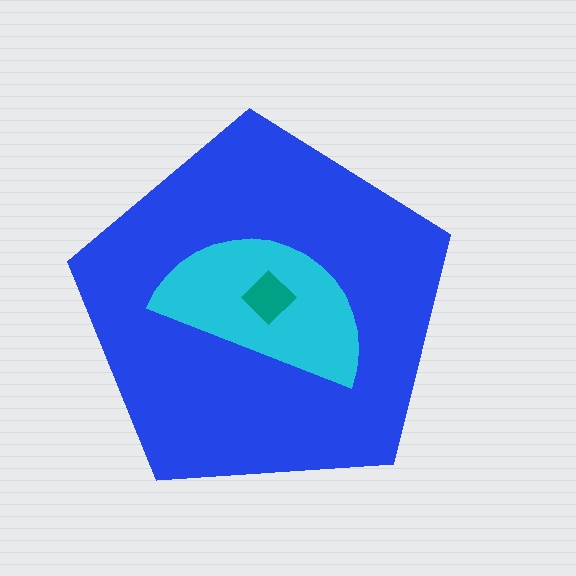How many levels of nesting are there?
3.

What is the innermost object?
The teal diamond.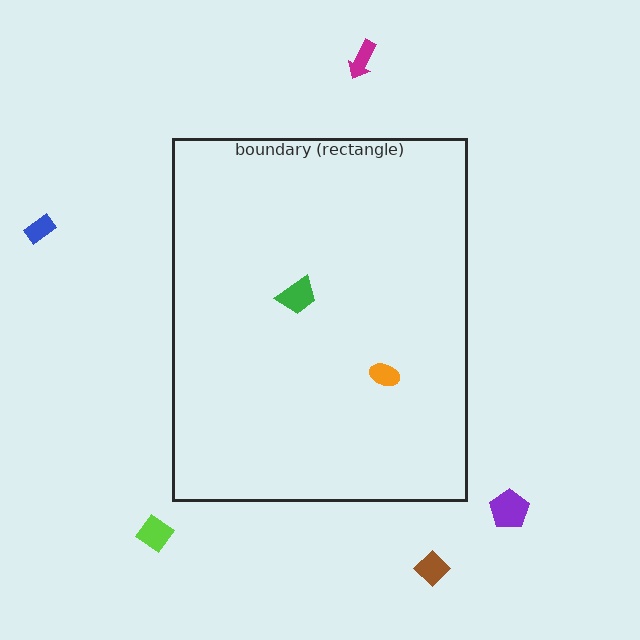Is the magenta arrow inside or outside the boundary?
Outside.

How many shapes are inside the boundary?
2 inside, 5 outside.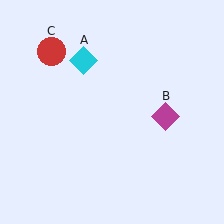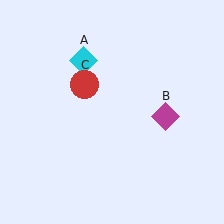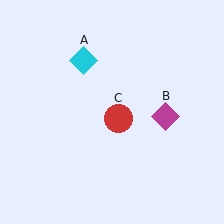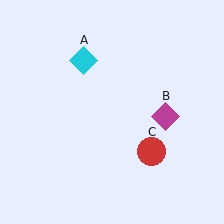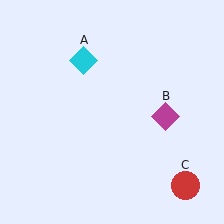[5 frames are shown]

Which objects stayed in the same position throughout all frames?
Cyan diamond (object A) and magenta diamond (object B) remained stationary.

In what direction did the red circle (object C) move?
The red circle (object C) moved down and to the right.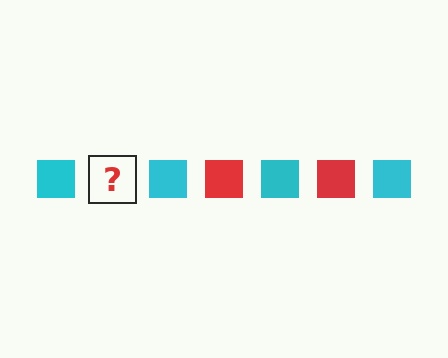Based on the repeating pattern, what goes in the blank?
The blank should be a red square.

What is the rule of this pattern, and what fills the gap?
The rule is that the pattern cycles through cyan, red squares. The gap should be filled with a red square.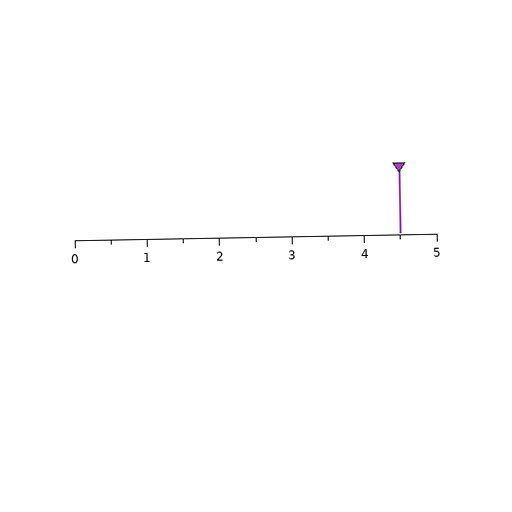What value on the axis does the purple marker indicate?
The marker indicates approximately 4.5.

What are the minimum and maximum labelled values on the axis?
The axis runs from 0 to 5.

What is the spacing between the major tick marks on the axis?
The major ticks are spaced 1 apart.